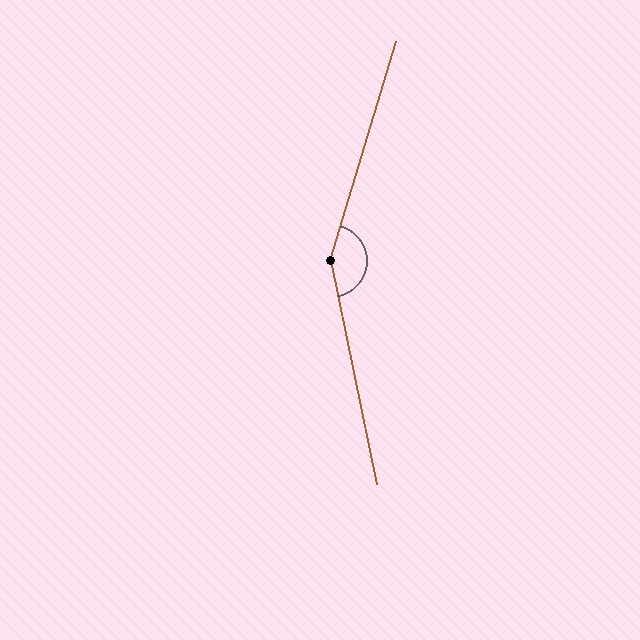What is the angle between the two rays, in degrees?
Approximately 152 degrees.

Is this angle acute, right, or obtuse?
It is obtuse.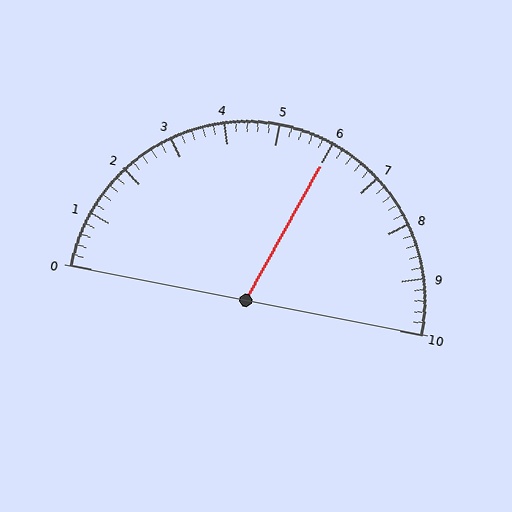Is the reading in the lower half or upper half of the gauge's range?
The reading is in the upper half of the range (0 to 10).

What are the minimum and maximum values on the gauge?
The gauge ranges from 0 to 10.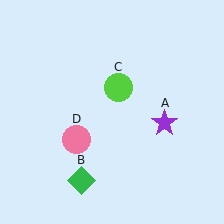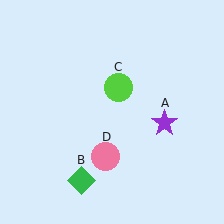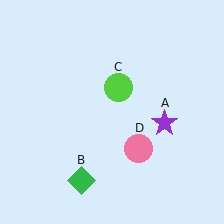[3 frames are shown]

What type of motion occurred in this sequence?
The pink circle (object D) rotated counterclockwise around the center of the scene.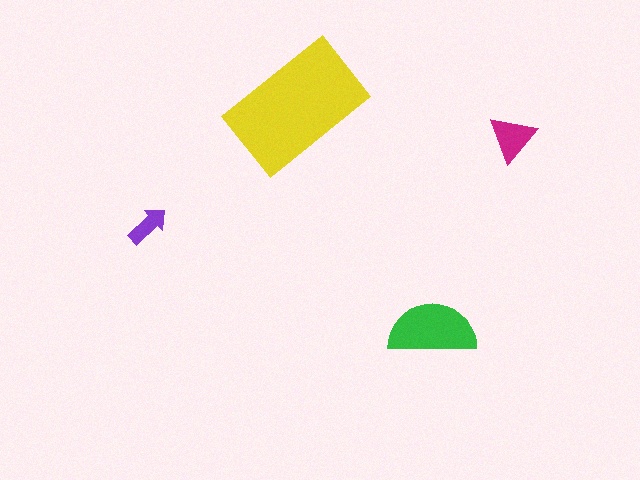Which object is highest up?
The yellow rectangle is topmost.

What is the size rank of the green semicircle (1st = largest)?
2nd.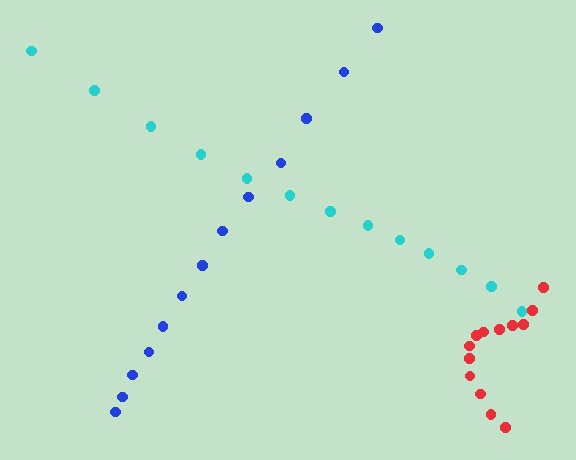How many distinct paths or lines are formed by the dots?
There are 3 distinct paths.